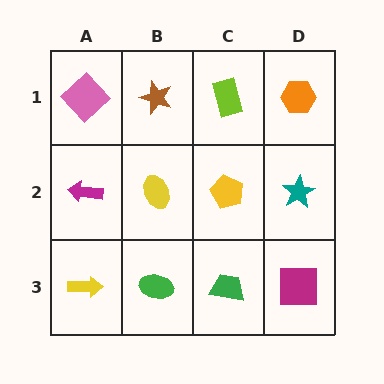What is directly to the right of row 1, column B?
A lime rectangle.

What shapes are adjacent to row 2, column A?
A pink diamond (row 1, column A), a yellow arrow (row 3, column A), a yellow ellipse (row 2, column B).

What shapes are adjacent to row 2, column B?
A brown star (row 1, column B), a green ellipse (row 3, column B), a magenta arrow (row 2, column A), a yellow pentagon (row 2, column C).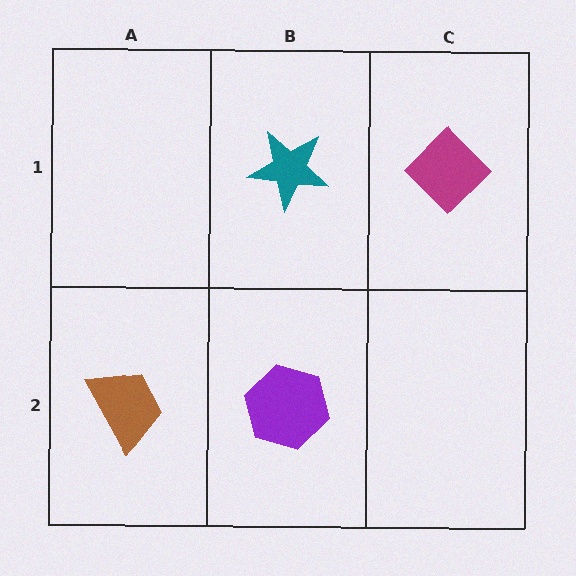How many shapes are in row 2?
2 shapes.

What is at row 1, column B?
A teal star.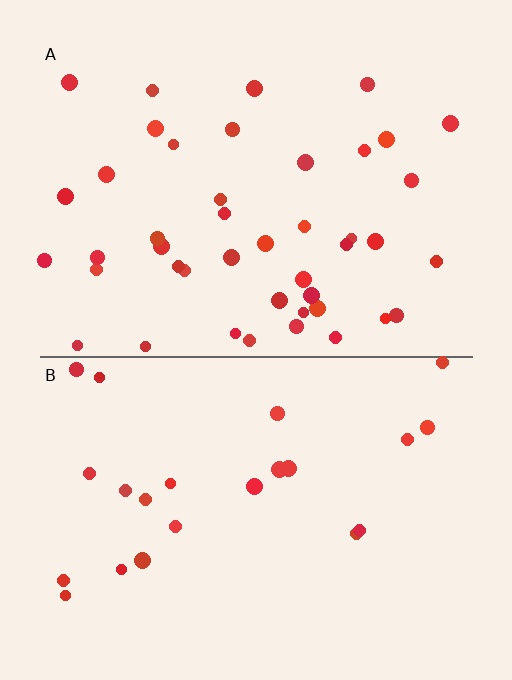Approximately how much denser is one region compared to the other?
Approximately 2.0× — region A over region B.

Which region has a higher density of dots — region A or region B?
A (the top).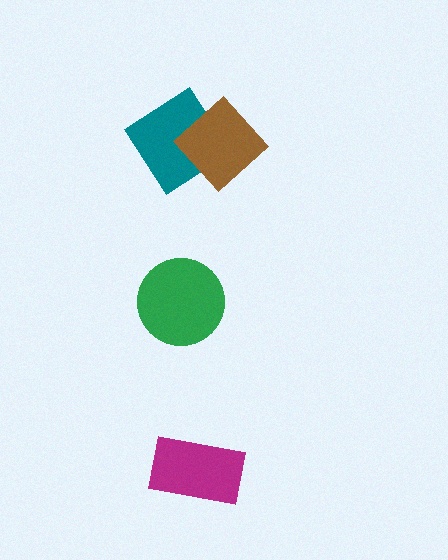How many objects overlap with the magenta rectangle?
0 objects overlap with the magenta rectangle.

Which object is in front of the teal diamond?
The brown diamond is in front of the teal diamond.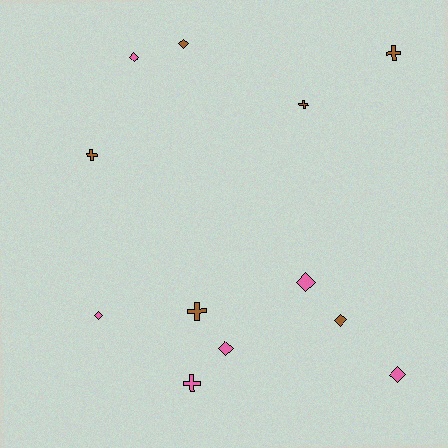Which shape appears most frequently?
Diamond, with 7 objects.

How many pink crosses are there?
There is 1 pink cross.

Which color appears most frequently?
Brown, with 6 objects.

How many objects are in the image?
There are 12 objects.